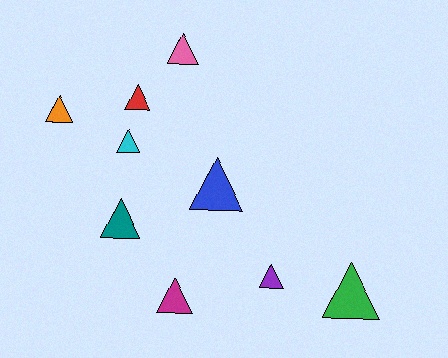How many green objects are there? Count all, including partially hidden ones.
There is 1 green object.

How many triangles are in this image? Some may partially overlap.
There are 9 triangles.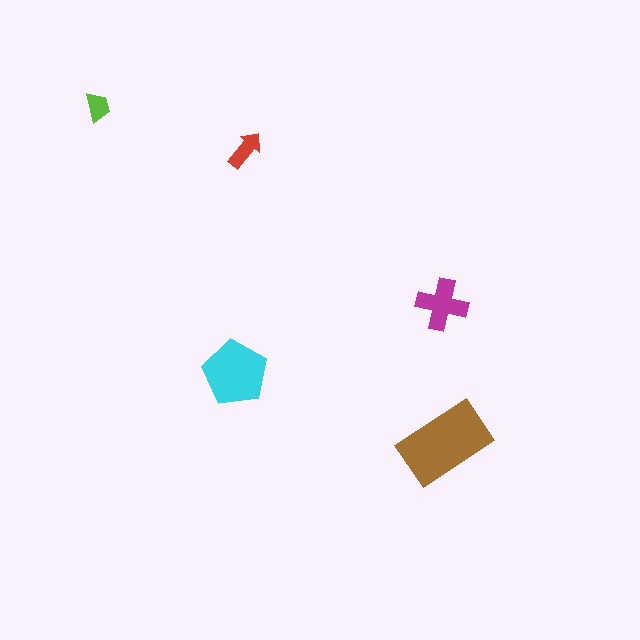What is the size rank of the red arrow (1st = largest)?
4th.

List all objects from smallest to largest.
The lime trapezoid, the red arrow, the magenta cross, the cyan pentagon, the brown rectangle.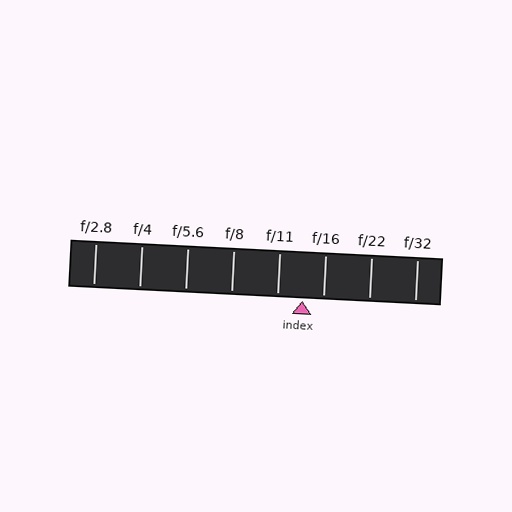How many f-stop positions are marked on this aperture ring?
There are 8 f-stop positions marked.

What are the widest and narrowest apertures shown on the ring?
The widest aperture shown is f/2.8 and the narrowest is f/32.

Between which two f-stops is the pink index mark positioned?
The index mark is between f/11 and f/16.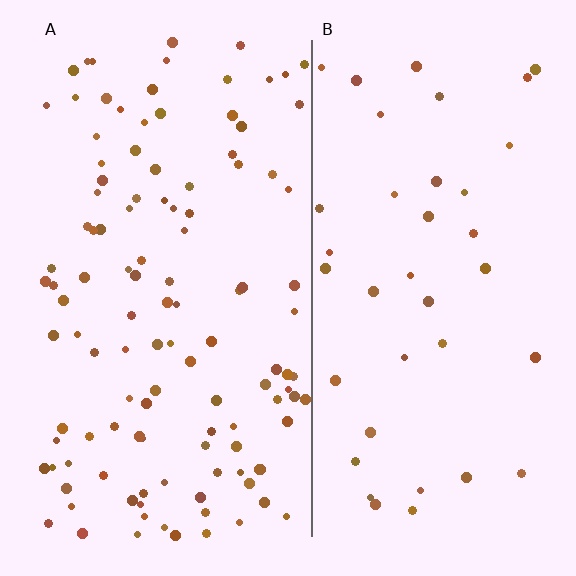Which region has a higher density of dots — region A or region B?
A (the left).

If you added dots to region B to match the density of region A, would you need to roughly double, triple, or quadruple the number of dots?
Approximately triple.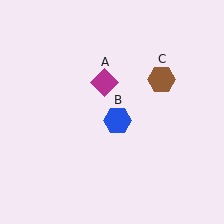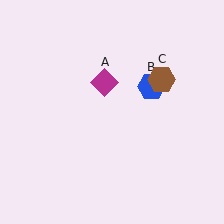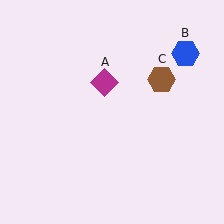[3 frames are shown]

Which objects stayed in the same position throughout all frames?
Magenta diamond (object A) and brown hexagon (object C) remained stationary.